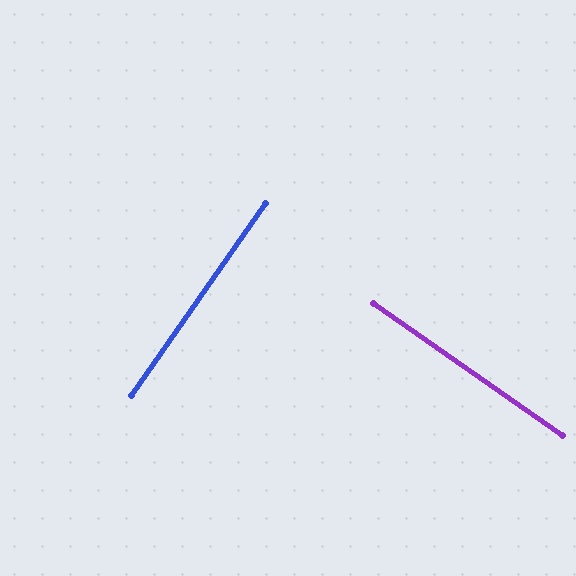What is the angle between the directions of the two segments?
Approximately 90 degrees.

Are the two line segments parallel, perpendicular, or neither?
Perpendicular — they meet at approximately 90°.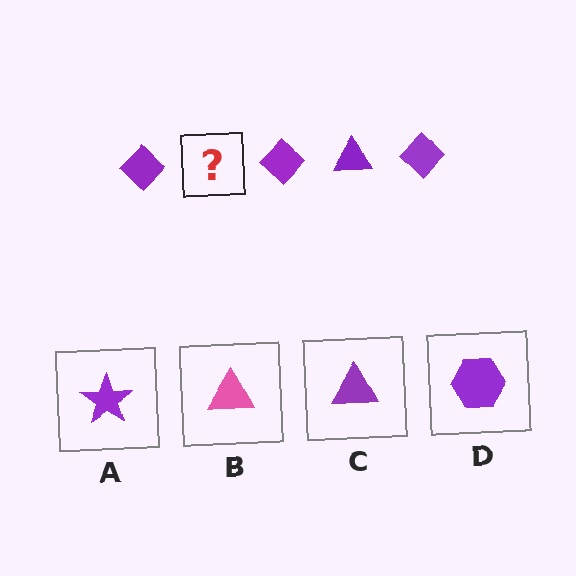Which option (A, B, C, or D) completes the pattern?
C.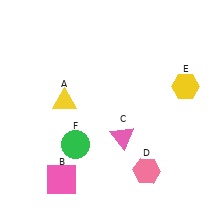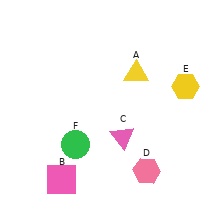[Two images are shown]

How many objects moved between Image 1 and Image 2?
1 object moved between the two images.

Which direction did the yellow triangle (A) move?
The yellow triangle (A) moved right.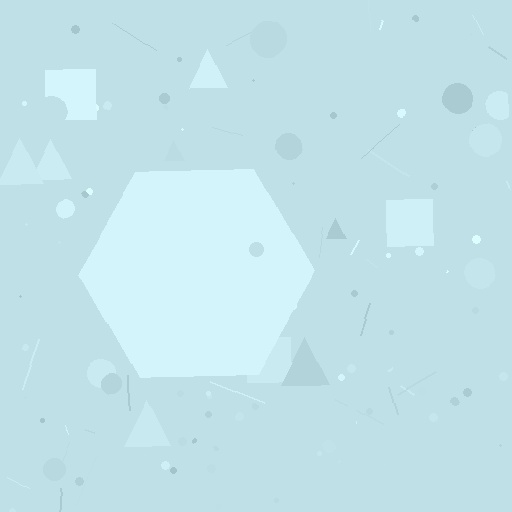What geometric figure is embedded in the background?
A hexagon is embedded in the background.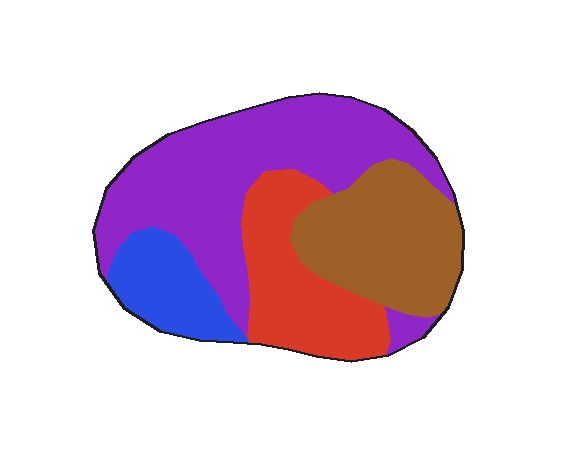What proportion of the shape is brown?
Brown covers roughly 25% of the shape.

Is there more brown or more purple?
Purple.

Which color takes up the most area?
Purple, at roughly 40%.